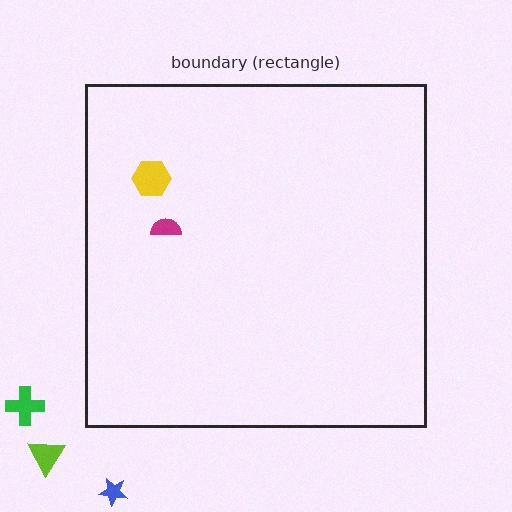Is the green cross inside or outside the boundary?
Outside.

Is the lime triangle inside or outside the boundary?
Outside.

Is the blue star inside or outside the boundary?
Outside.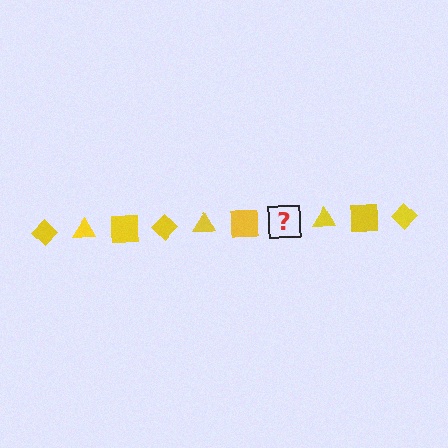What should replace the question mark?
The question mark should be replaced with a yellow diamond.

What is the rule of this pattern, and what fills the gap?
The rule is that the pattern cycles through diamond, triangle, square shapes in yellow. The gap should be filled with a yellow diamond.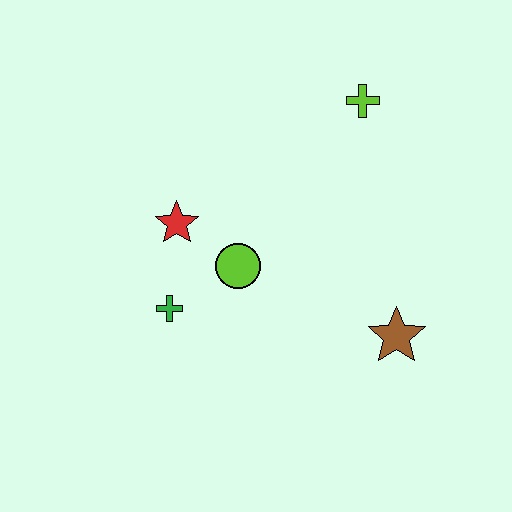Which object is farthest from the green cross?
The lime cross is farthest from the green cross.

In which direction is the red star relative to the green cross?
The red star is above the green cross.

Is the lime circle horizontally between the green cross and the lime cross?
Yes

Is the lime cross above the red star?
Yes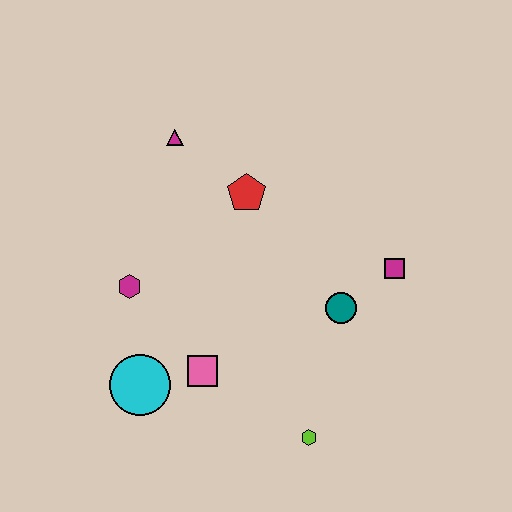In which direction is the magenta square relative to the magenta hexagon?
The magenta square is to the right of the magenta hexagon.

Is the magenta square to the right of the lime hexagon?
Yes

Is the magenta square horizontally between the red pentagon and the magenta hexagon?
No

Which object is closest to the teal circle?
The magenta square is closest to the teal circle.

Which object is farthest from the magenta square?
The cyan circle is farthest from the magenta square.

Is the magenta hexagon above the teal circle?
Yes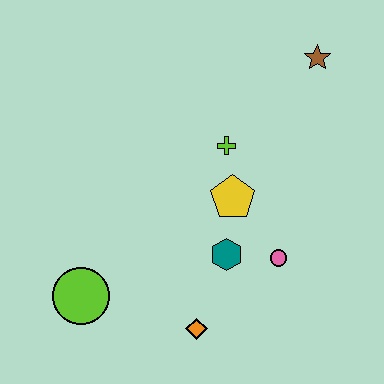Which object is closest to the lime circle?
The orange diamond is closest to the lime circle.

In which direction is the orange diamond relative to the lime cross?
The orange diamond is below the lime cross.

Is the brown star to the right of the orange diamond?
Yes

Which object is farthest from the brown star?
The lime circle is farthest from the brown star.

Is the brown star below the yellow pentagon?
No